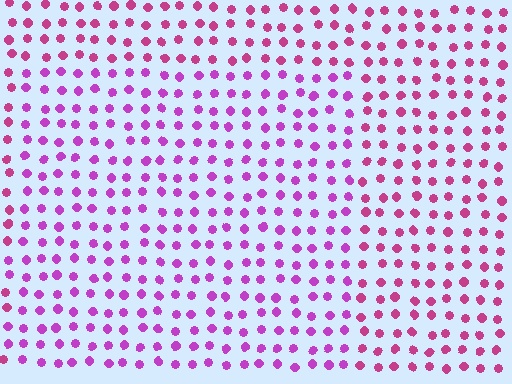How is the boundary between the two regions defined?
The boundary is defined purely by a slight shift in hue (about 28 degrees). Spacing, size, and orientation are identical on both sides.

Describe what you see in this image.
The image is filled with small magenta elements in a uniform arrangement. A rectangle-shaped region is visible where the elements are tinted to a slightly different hue, forming a subtle color boundary.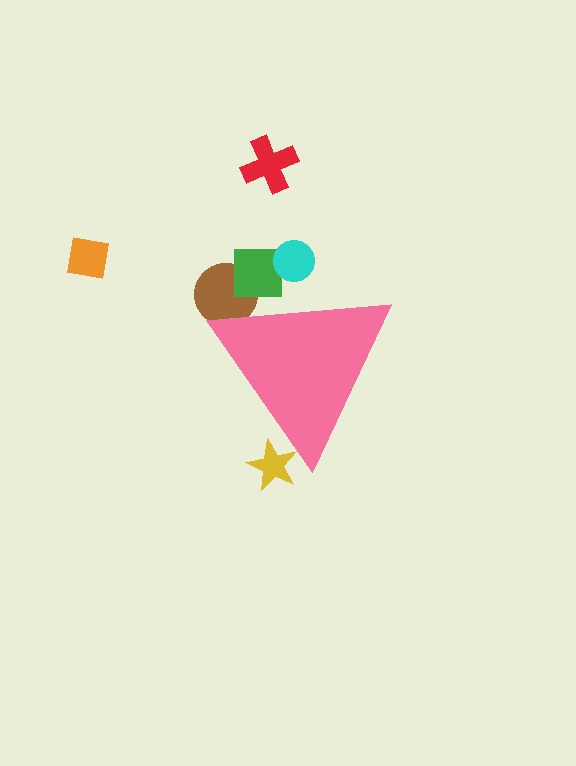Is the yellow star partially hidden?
Yes, the yellow star is partially hidden behind the pink triangle.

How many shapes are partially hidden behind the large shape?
4 shapes are partially hidden.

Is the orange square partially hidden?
No, the orange square is fully visible.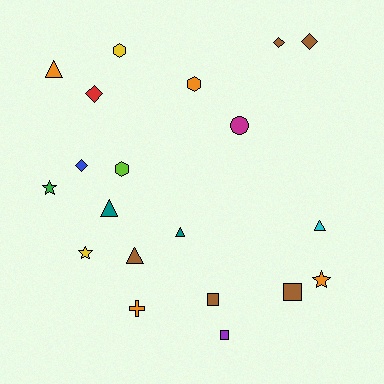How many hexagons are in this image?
There are 3 hexagons.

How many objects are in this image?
There are 20 objects.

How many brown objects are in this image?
There are 5 brown objects.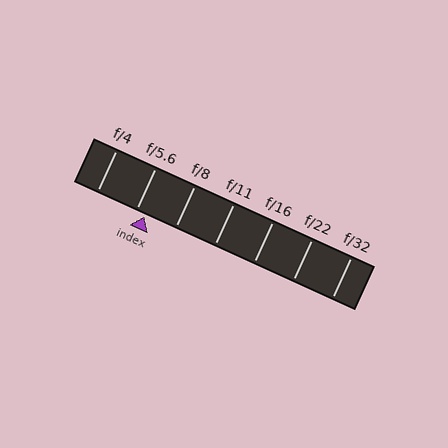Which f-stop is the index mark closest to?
The index mark is closest to f/5.6.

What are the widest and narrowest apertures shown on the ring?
The widest aperture shown is f/4 and the narrowest is f/32.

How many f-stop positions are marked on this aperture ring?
There are 7 f-stop positions marked.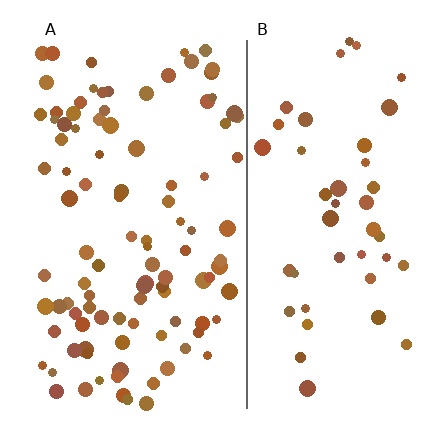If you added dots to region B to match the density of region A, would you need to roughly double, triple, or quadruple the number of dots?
Approximately double.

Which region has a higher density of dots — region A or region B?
A (the left).